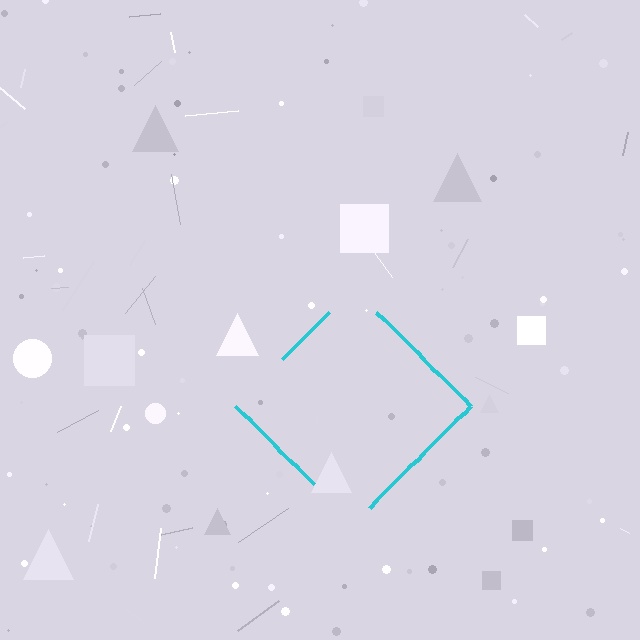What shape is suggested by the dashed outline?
The dashed outline suggests a diamond.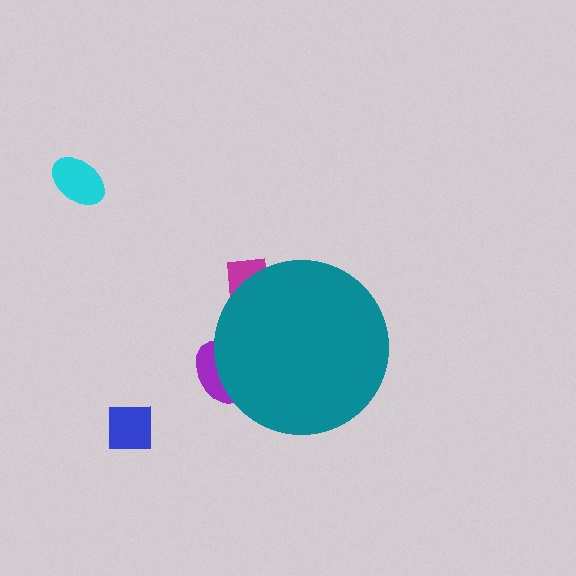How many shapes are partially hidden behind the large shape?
2 shapes are partially hidden.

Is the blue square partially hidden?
No, the blue square is fully visible.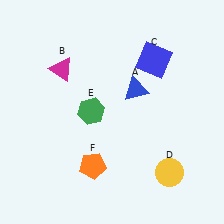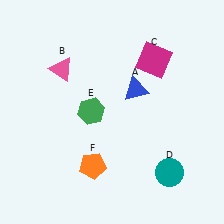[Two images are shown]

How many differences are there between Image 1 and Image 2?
There are 3 differences between the two images.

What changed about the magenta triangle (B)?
In Image 1, B is magenta. In Image 2, it changed to pink.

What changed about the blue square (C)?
In Image 1, C is blue. In Image 2, it changed to magenta.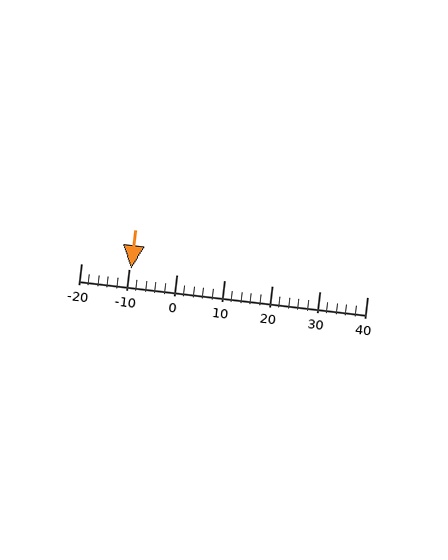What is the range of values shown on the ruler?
The ruler shows values from -20 to 40.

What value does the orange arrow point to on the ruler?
The orange arrow points to approximately -10.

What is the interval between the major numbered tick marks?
The major tick marks are spaced 10 units apart.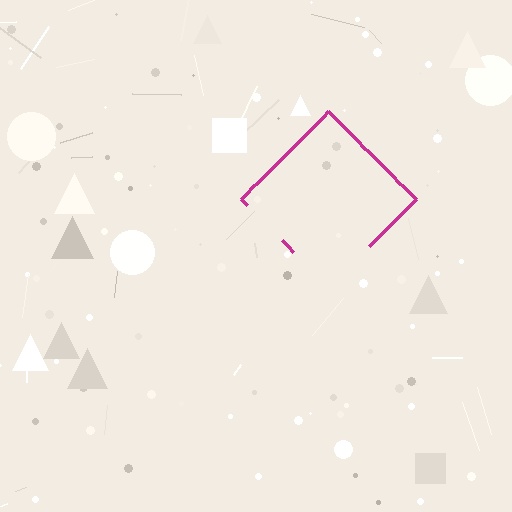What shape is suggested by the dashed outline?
The dashed outline suggests a diamond.